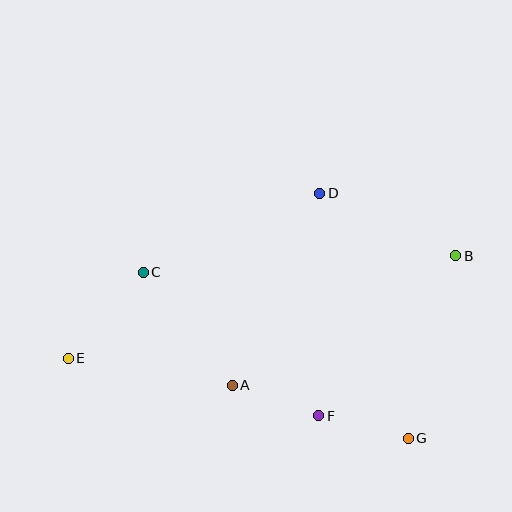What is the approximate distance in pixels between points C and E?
The distance between C and E is approximately 114 pixels.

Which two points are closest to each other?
Points A and F are closest to each other.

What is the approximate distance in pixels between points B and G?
The distance between B and G is approximately 189 pixels.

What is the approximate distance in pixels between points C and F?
The distance between C and F is approximately 227 pixels.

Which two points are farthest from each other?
Points B and E are farthest from each other.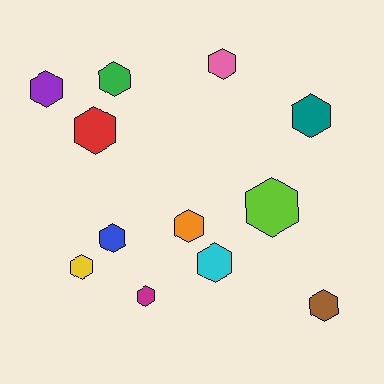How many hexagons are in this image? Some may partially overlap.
There are 12 hexagons.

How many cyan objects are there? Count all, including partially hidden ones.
There is 1 cyan object.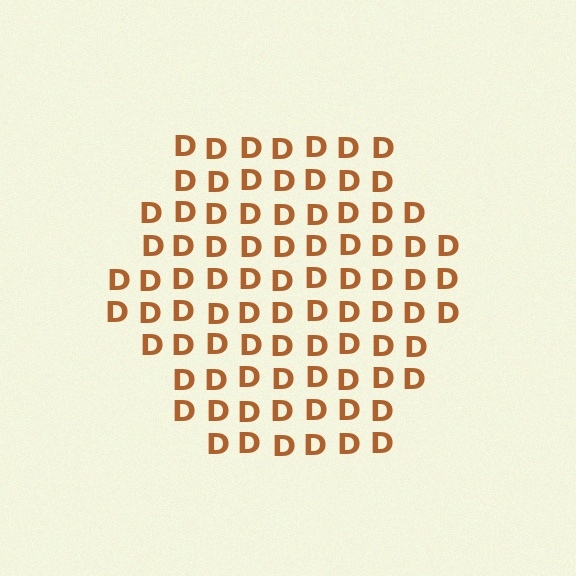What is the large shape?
The large shape is a hexagon.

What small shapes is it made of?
It is made of small letter D's.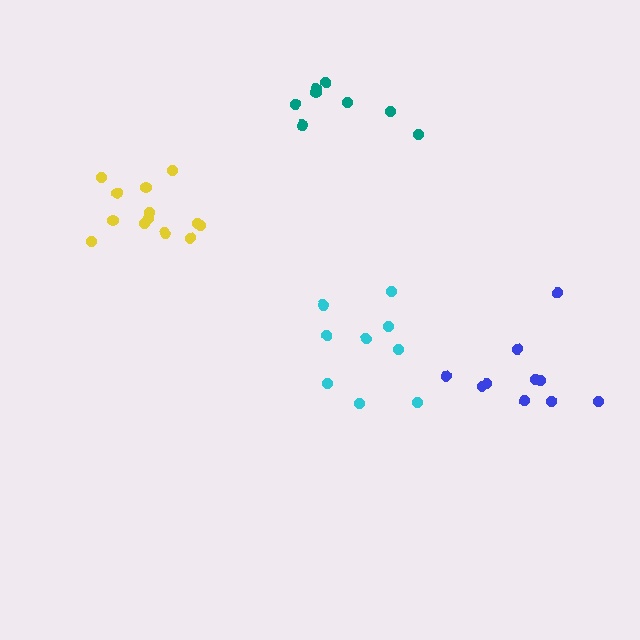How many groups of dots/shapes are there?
There are 4 groups.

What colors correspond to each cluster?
The clusters are colored: cyan, yellow, teal, blue.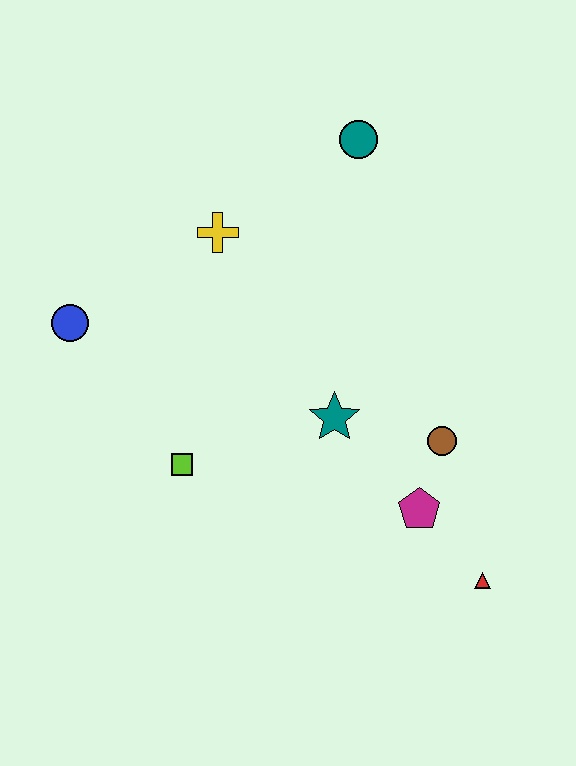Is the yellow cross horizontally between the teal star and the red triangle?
No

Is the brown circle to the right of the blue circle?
Yes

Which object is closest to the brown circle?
The magenta pentagon is closest to the brown circle.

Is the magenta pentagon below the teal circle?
Yes